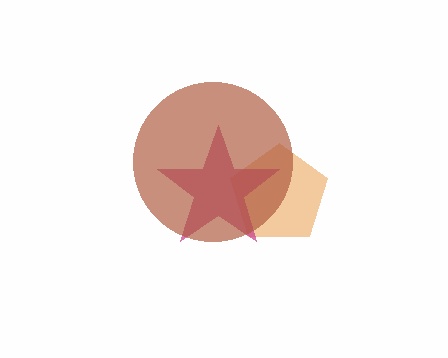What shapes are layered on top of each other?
The layered shapes are: an orange pentagon, a magenta star, a brown circle.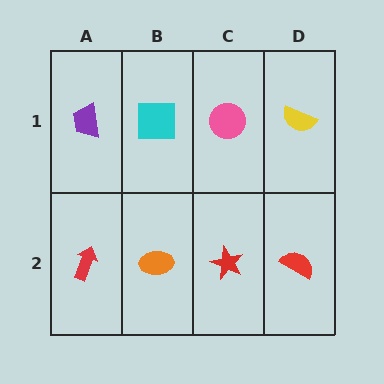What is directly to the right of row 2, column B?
A red star.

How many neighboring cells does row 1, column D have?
2.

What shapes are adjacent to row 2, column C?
A pink circle (row 1, column C), an orange ellipse (row 2, column B), a red semicircle (row 2, column D).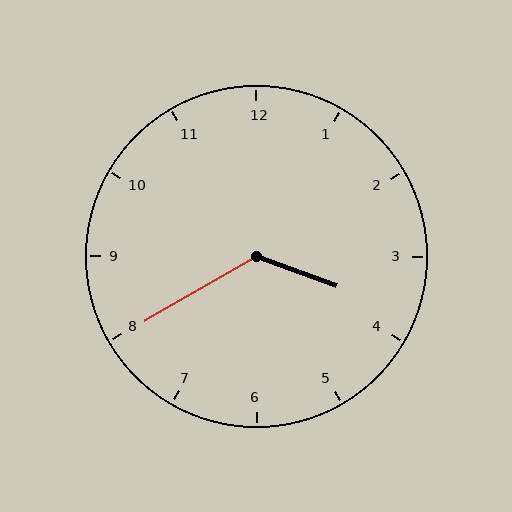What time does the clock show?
3:40.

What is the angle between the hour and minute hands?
Approximately 130 degrees.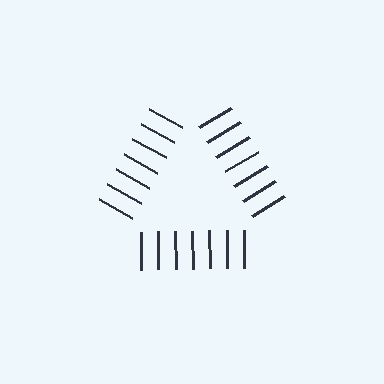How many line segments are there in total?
21 — 7 along each of the 3 edges.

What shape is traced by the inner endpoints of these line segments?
An illusory triangle — the line segments terminate on its edges but no continuous stroke is drawn.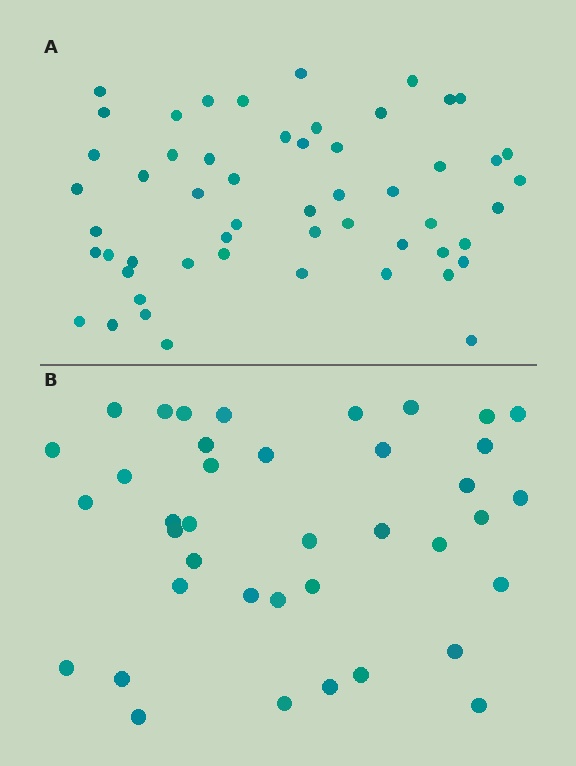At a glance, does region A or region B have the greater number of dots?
Region A (the top region) has more dots.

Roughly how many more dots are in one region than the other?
Region A has approximately 15 more dots than region B.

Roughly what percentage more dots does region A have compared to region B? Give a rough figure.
About 40% more.